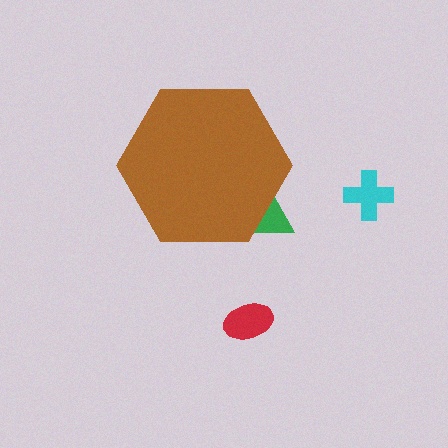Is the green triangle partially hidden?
Yes, the green triangle is partially hidden behind the brown hexagon.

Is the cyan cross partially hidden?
No, the cyan cross is fully visible.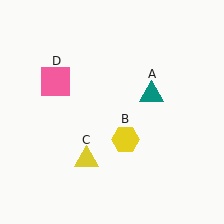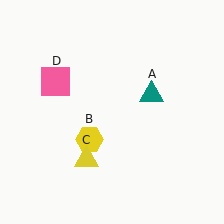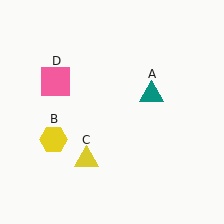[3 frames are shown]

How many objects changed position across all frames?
1 object changed position: yellow hexagon (object B).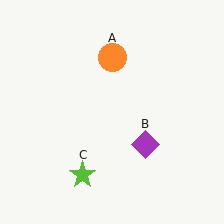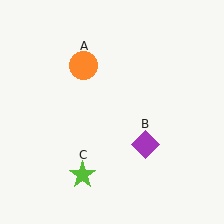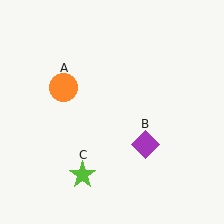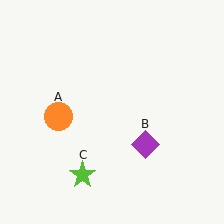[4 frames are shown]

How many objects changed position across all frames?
1 object changed position: orange circle (object A).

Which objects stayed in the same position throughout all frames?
Purple diamond (object B) and lime star (object C) remained stationary.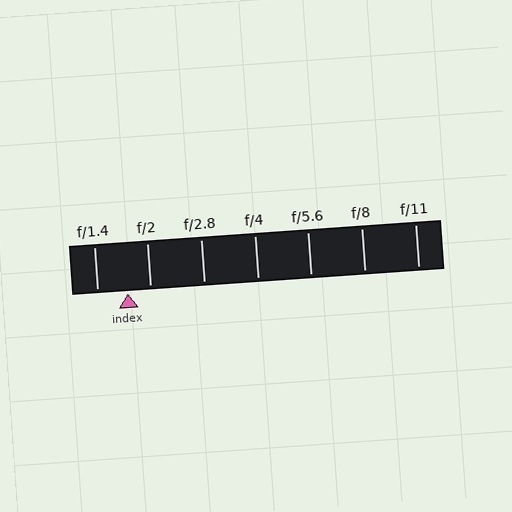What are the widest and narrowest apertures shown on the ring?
The widest aperture shown is f/1.4 and the narrowest is f/11.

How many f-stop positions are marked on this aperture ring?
There are 7 f-stop positions marked.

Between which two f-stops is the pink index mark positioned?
The index mark is between f/1.4 and f/2.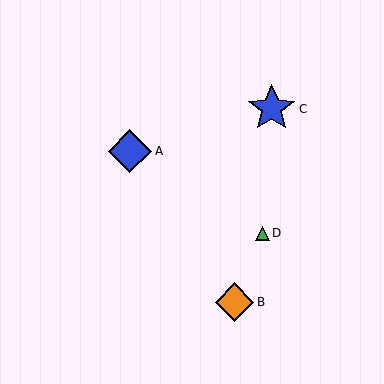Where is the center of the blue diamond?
The center of the blue diamond is at (130, 151).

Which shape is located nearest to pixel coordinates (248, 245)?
The green triangle (labeled D) at (262, 233) is nearest to that location.